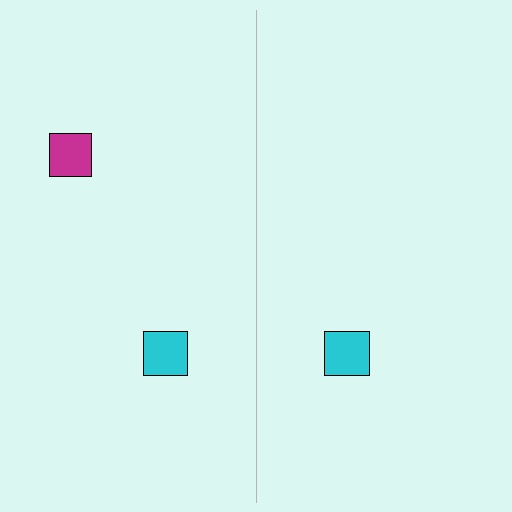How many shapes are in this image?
There are 3 shapes in this image.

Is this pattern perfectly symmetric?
No, the pattern is not perfectly symmetric. A magenta square is missing from the right side.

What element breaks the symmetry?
A magenta square is missing from the right side.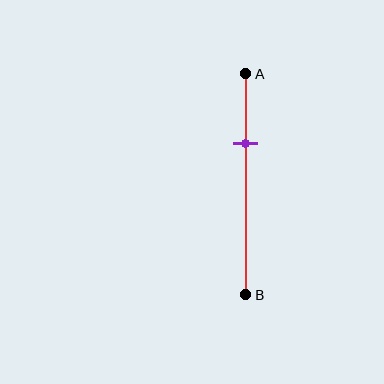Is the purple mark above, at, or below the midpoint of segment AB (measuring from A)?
The purple mark is above the midpoint of segment AB.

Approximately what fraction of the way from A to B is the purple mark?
The purple mark is approximately 30% of the way from A to B.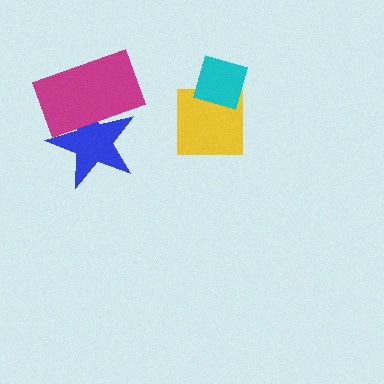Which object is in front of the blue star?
The magenta rectangle is in front of the blue star.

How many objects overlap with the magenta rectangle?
1 object overlaps with the magenta rectangle.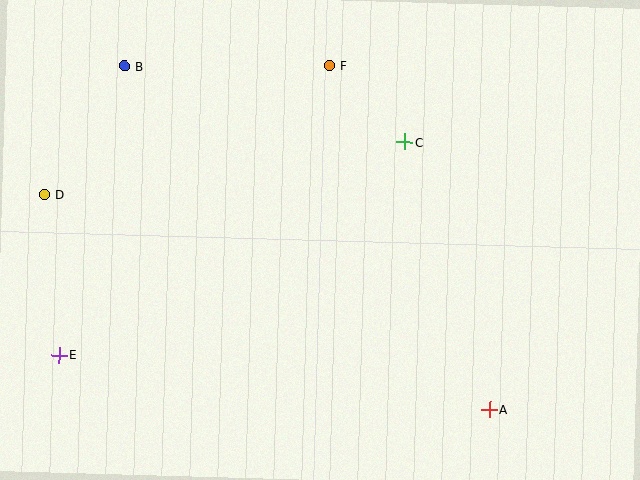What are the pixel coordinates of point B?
Point B is at (125, 66).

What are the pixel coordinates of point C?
Point C is at (404, 142).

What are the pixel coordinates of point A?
Point A is at (489, 410).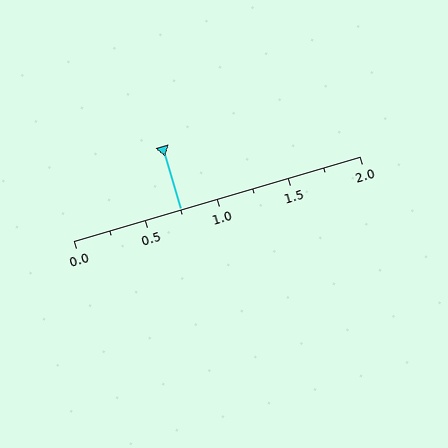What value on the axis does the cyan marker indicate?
The marker indicates approximately 0.75.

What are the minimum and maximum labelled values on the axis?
The axis runs from 0.0 to 2.0.